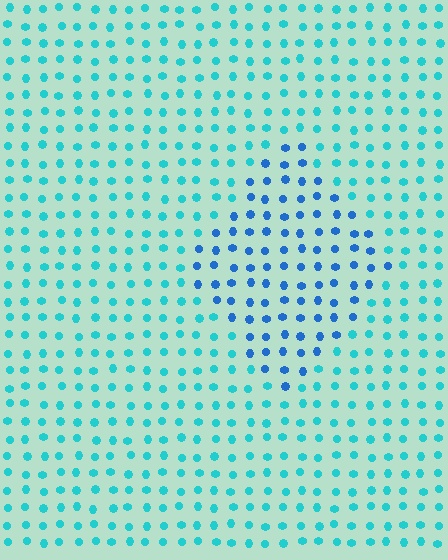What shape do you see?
I see a diamond.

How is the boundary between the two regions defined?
The boundary is defined purely by a slight shift in hue (about 34 degrees). Spacing, size, and orientation are identical on both sides.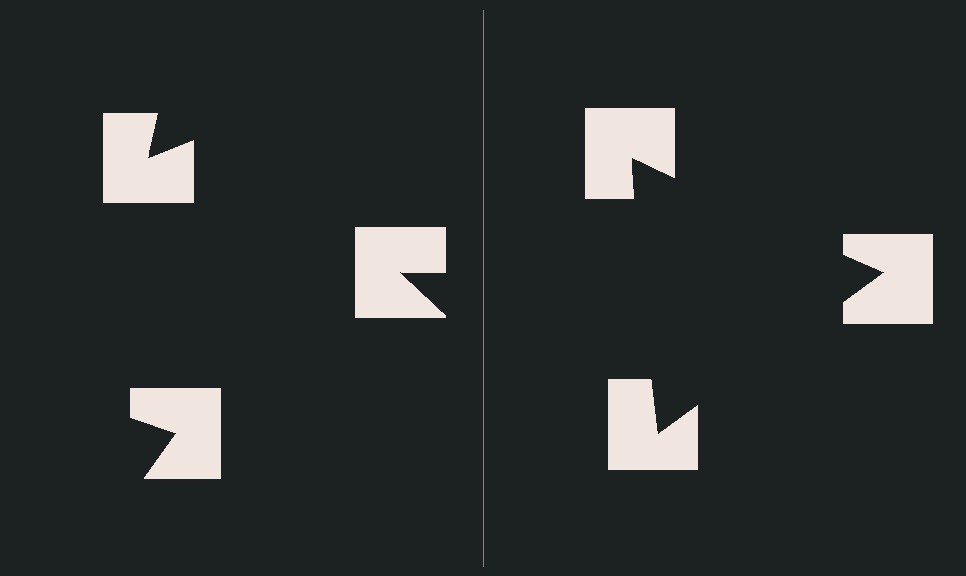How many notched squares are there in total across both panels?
6 — 3 on each side.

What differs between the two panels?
The notched squares are positioned identically on both sides; only the wedge orientations differ. On the right they align to a triangle; on the left they are misaligned.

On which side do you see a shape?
An illusory triangle appears on the right side. On the left side the wedge cuts are rotated, so no coherent shape forms.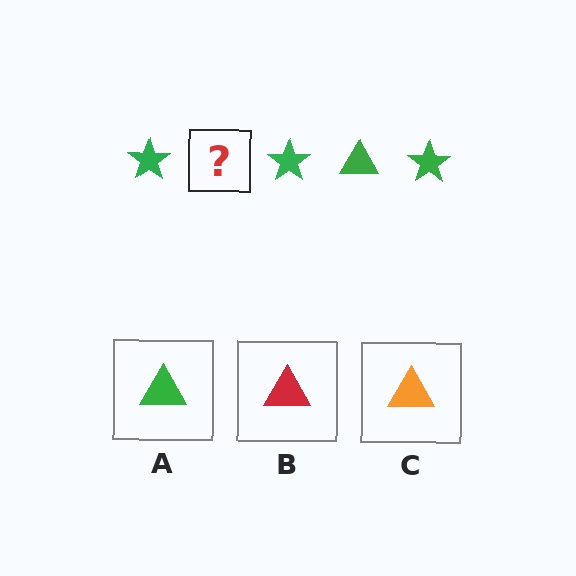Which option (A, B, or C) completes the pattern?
A.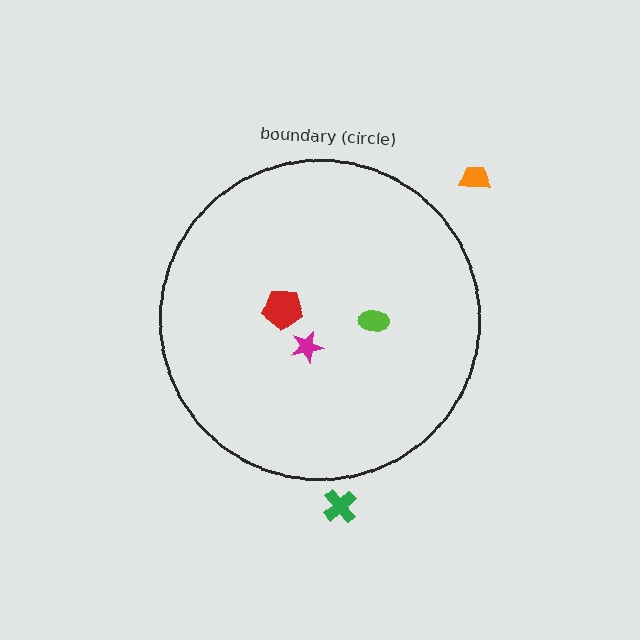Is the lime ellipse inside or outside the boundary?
Inside.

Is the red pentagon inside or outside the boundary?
Inside.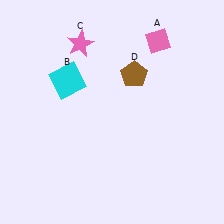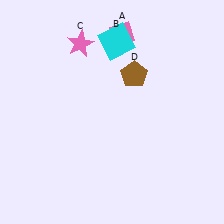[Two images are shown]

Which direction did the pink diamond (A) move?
The pink diamond (A) moved left.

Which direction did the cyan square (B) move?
The cyan square (B) moved right.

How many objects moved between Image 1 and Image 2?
2 objects moved between the two images.